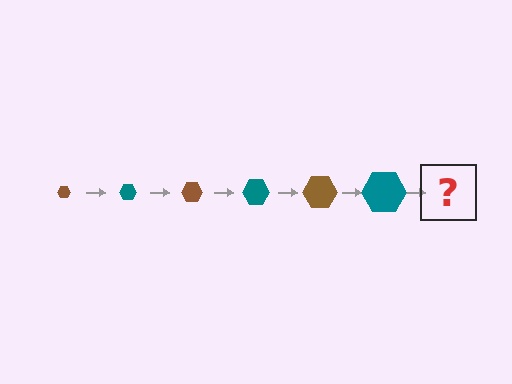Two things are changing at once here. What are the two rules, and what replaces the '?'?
The two rules are that the hexagon grows larger each step and the color cycles through brown and teal. The '?' should be a brown hexagon, larger than the previous one.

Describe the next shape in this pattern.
It should be a brown hexagon, larger than the previous one.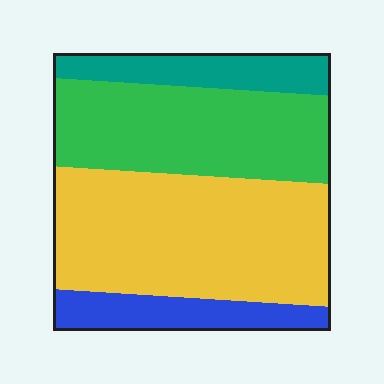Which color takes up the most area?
Yellow, at roughly 45%.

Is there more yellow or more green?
Yellow.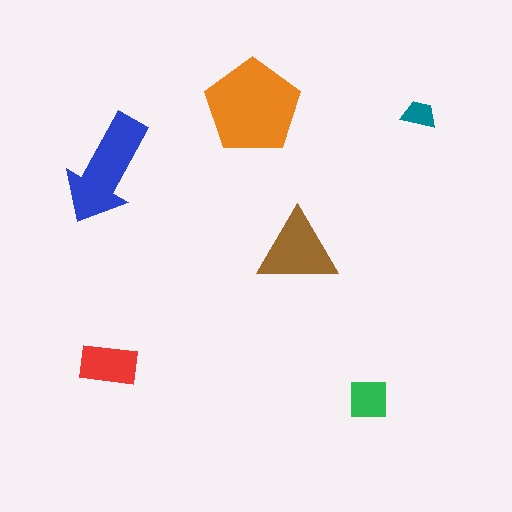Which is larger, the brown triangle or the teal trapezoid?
The brown triangle.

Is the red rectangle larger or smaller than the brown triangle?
Smaller.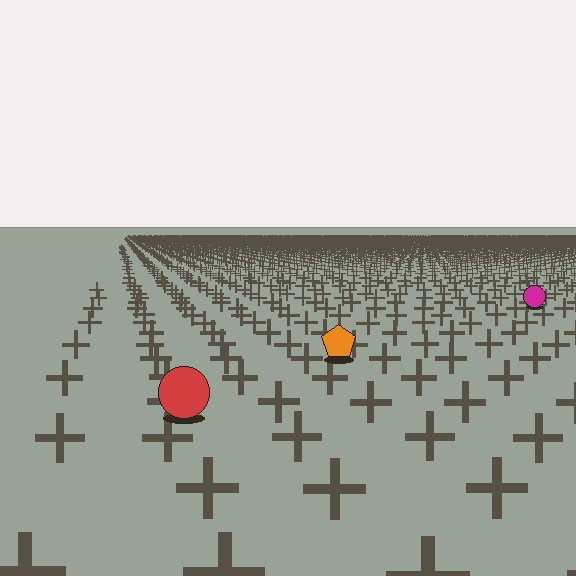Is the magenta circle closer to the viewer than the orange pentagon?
No. The orange pentagon is closer — you can tell from the texture gradient: the ground texture is coarser near it.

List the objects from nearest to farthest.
From nearest to farthest: the red circle, the orange pentagon, the magenta circle.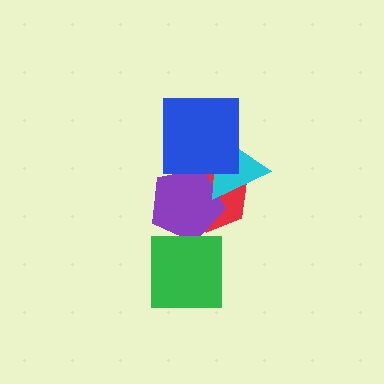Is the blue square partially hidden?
No, no other shape covers it.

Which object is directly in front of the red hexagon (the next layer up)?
The purple pentagon is directly in front of the red hexagon.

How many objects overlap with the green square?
0 objects overlap with the green square.